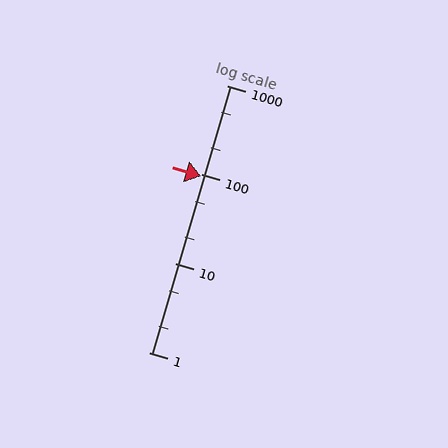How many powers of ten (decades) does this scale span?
The scale spans 3 decades, from 1 to 1000.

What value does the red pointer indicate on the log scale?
The pointer indicates approximately 95.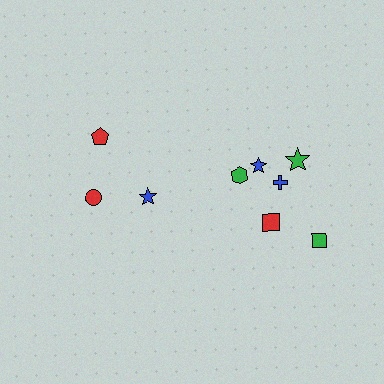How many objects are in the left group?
There are 3 objects.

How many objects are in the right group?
There are 6 objects.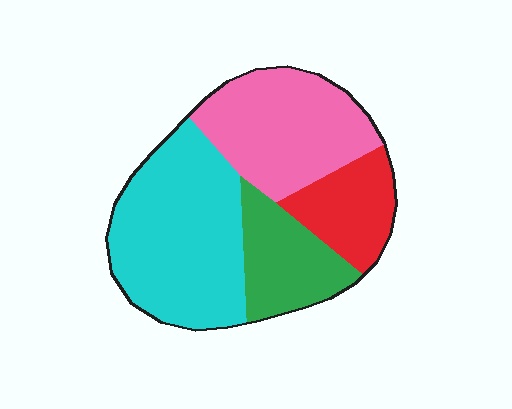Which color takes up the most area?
Cyan, at roughly 40%.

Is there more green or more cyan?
Cyan.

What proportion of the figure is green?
Green takes up about one sixth (1/6) of the figure.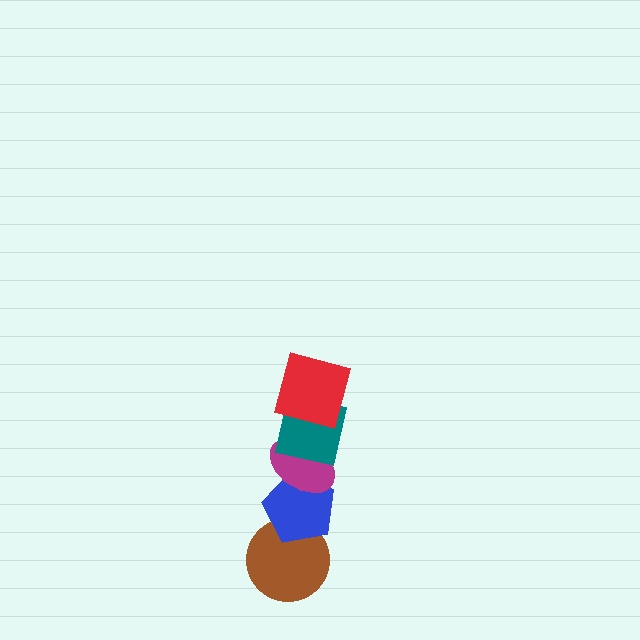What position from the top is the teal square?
The teal square is 2nd from the top.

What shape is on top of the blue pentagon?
The magenta ellipse is on top of the blue pentagon.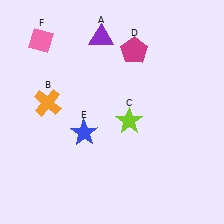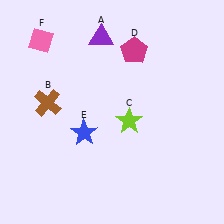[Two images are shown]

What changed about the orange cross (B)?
In Image 1, B is orange. In Image 2, it changed to brown.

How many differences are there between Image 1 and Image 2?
There is 1 difference between the two images.